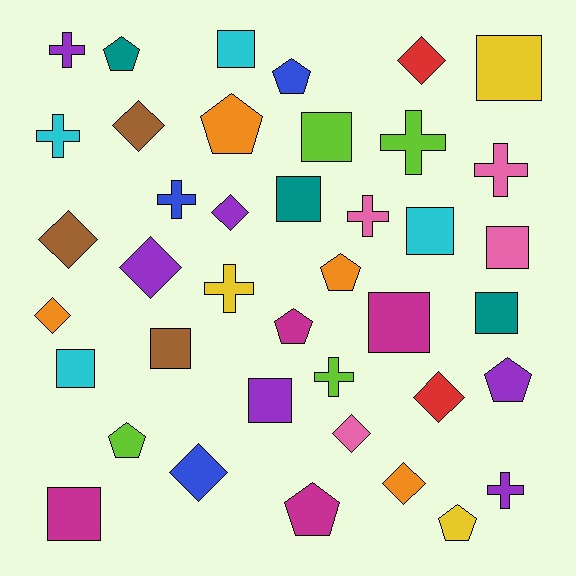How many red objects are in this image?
There are 2 red objects.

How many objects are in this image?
There are 40 objects.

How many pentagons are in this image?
There are 9 pentagons.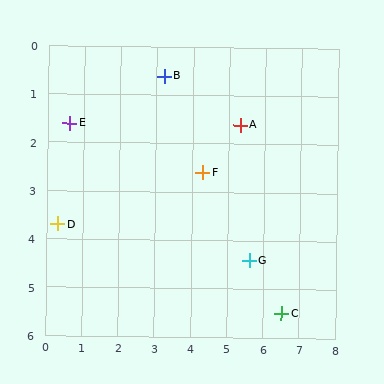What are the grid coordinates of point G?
Point G is at approximately (5.6, 4.4).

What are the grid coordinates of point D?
Point D is at approximately (0.3, 3.7).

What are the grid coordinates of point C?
Point C is at approximately (6.5, 5.5).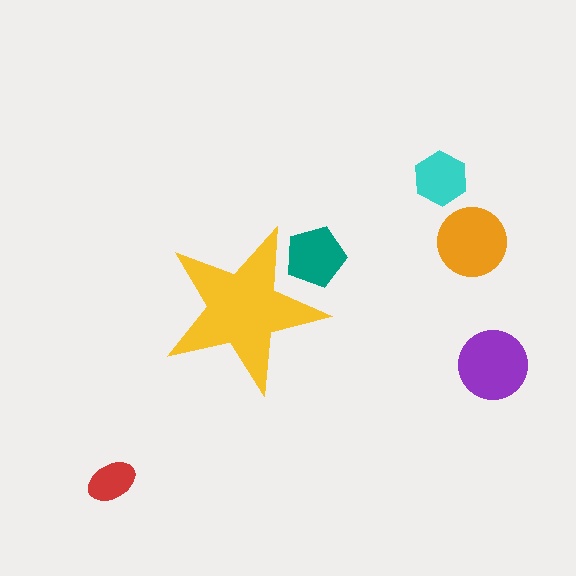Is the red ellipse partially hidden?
No, the red ellipse is fully visible.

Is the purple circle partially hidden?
No, the purple circle is fully visible.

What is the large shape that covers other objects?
A yellow star.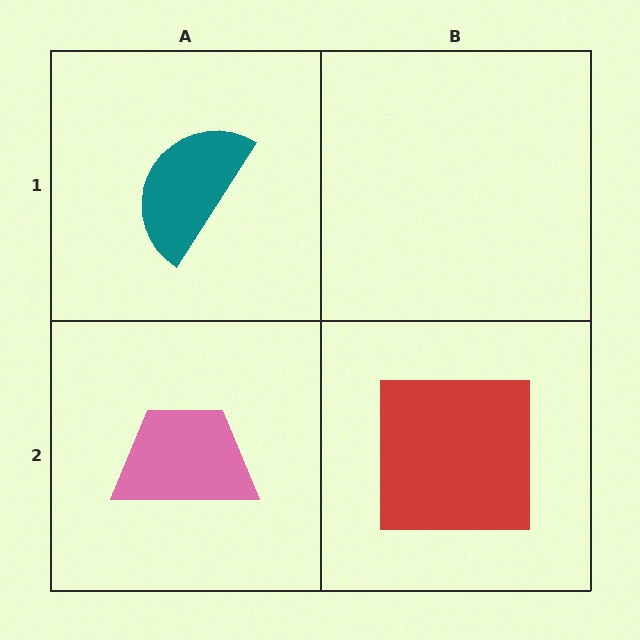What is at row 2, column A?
A pink trapezoid.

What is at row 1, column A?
A teal semicircle.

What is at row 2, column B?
A red square.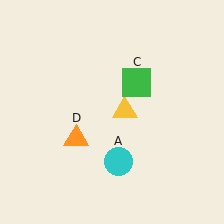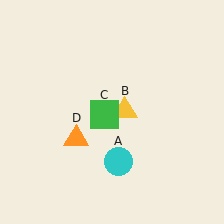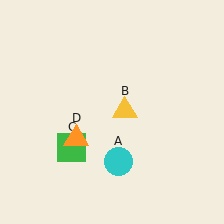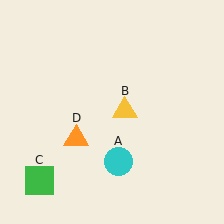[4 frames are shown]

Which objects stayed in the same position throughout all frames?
Cyan circle (object A) and yellow triangle (object B) and orange triangle (object D) remained stationary.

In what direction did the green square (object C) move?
The green square (object C) moved down and to the left.